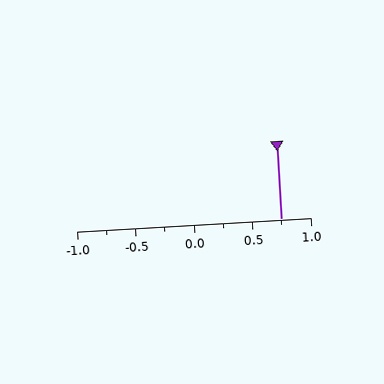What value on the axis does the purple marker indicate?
The marker indicates approximately 0.75.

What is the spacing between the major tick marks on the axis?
The major ticks are spaced 0.5 apart.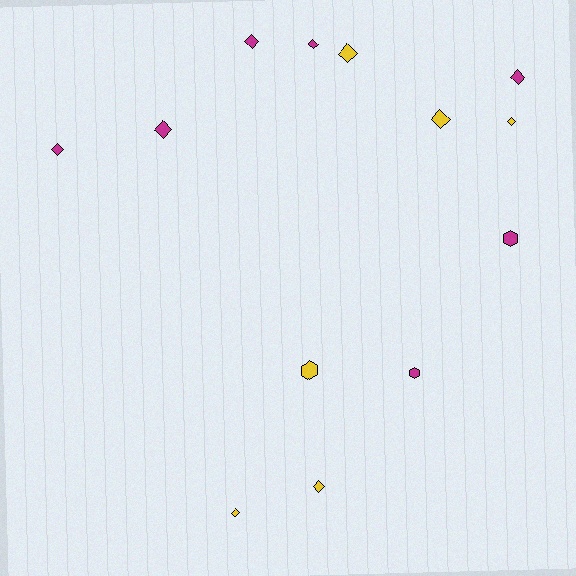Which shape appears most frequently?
Diamond, with 10 objects.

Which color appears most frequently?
Magenta, with 7 objects.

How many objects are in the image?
There are 13 objects.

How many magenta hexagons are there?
There are 2 magenta hexagons.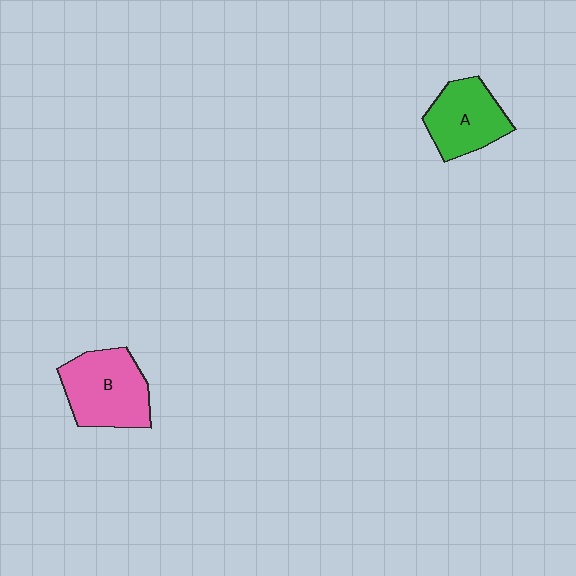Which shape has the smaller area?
Shape A (green).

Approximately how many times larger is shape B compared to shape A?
Approximately 1.2 times.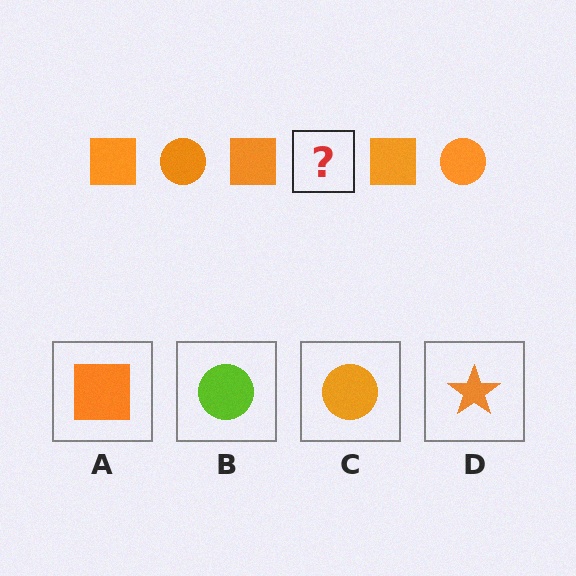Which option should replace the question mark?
Option C.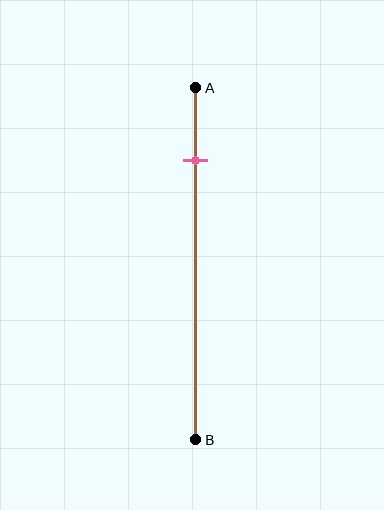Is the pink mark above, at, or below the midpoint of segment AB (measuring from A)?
The pink mark is above the midpoint of segment AB.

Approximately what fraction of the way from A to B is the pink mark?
The pink mark is approximately 20% of the way from A to B.